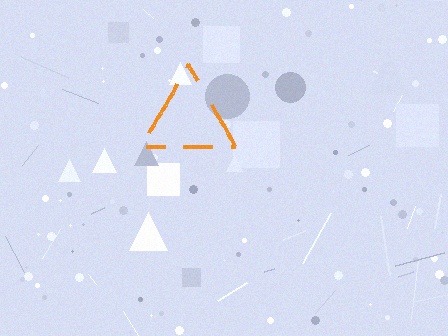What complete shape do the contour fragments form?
The contour fragments form a triangle.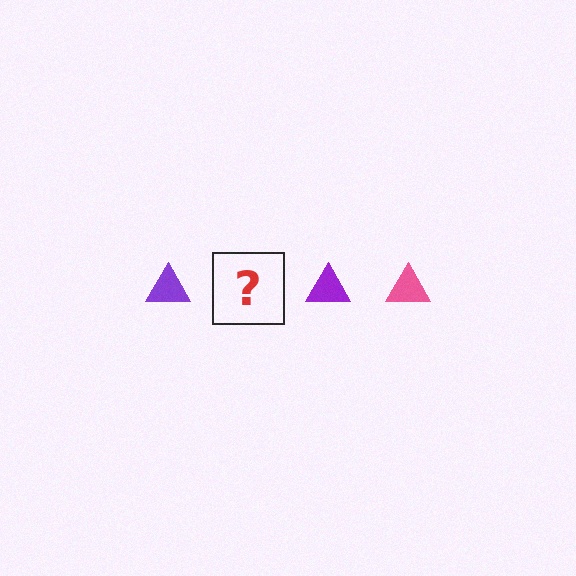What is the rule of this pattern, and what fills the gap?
The rule is that the pattern cycles through purple, pink triangles. The gap should be filled with a pink triangle.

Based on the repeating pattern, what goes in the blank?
The blank should be a pink triangle.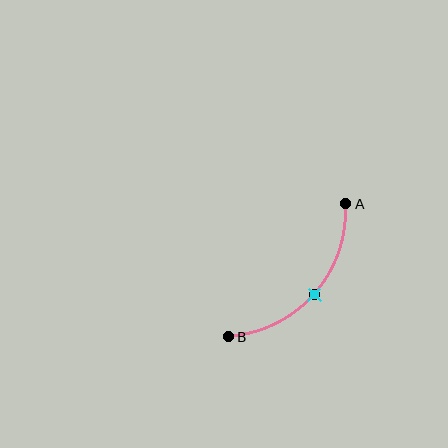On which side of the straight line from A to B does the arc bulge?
The arc bulges below and to the right of the straight line connecting A and B.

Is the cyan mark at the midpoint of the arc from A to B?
Yes. The cyan mark lies on the arc at equal arc-length from both A and B — it is the arc midpoint.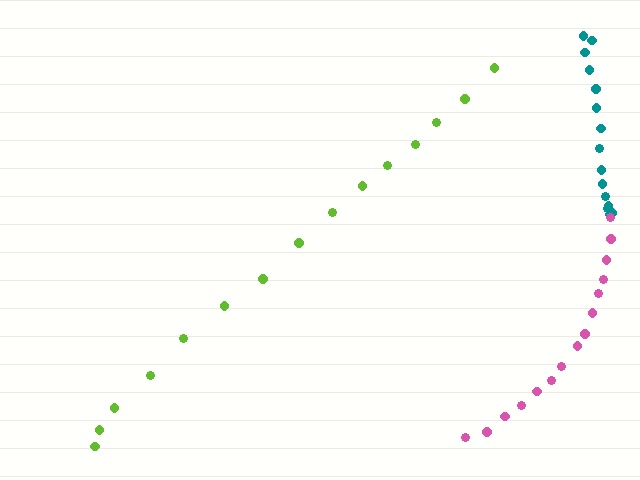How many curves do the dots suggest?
There are 3 distinct paths.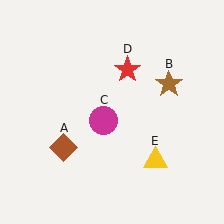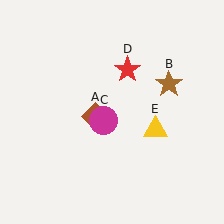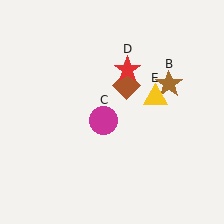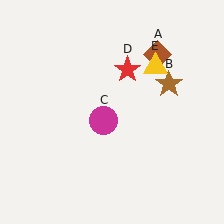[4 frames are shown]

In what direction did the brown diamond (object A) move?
The brown diamond (object A) moved up and to the right.